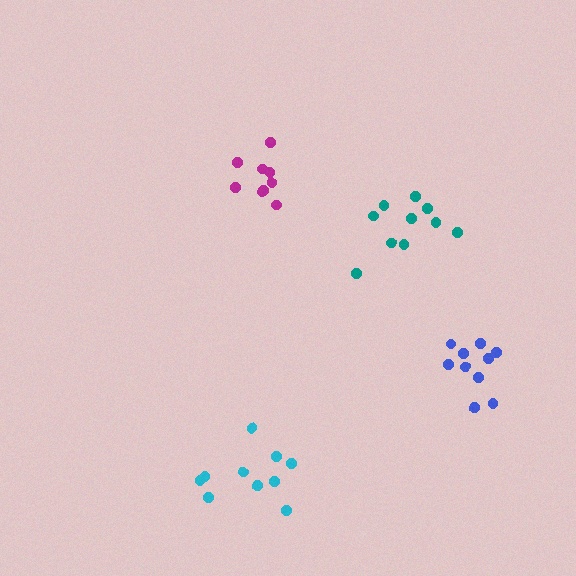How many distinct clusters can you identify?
There are 4 distinct clusters.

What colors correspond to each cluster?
The clusters are colored: magenta, teal, cyan, blue.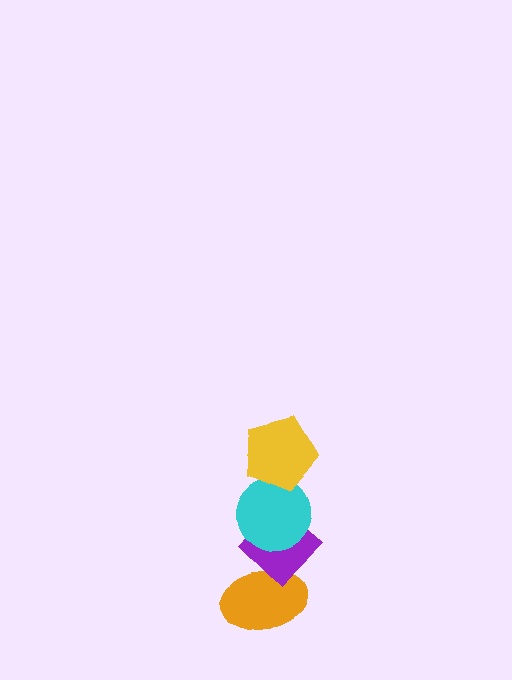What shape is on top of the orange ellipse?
The purple diamond is on top of the orange ellipse.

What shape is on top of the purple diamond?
The cyan circle is on top of the purple diamond.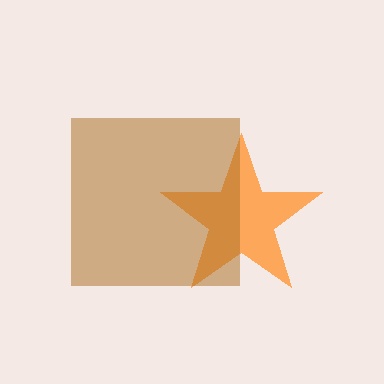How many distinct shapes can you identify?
There are 2 distinct shapes: an orange star, a brown square.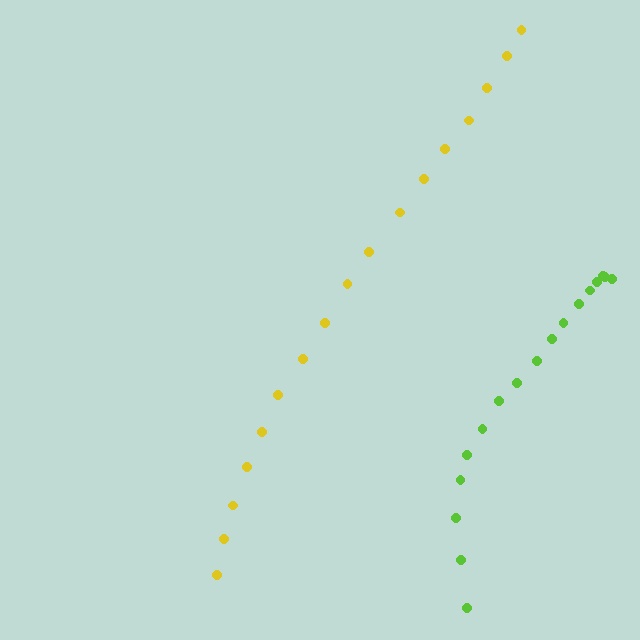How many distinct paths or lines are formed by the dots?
There are 2 distinct paths.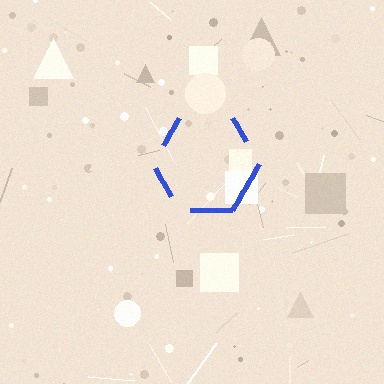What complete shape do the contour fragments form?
The contour fragments form a hexagon.